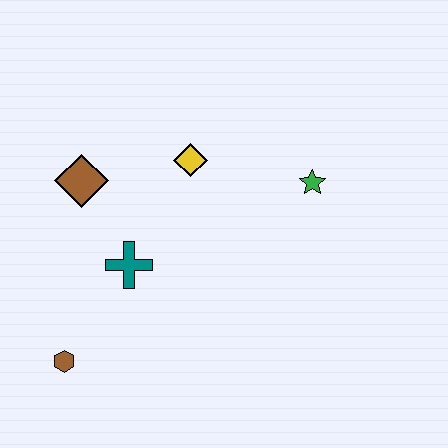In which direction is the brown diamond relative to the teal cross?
The brown diamond is above the teal cross.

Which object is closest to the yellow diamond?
The brown diamond is closest to the yellow diamond.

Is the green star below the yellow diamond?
Yes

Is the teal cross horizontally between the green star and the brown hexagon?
Yes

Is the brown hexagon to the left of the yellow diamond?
Yes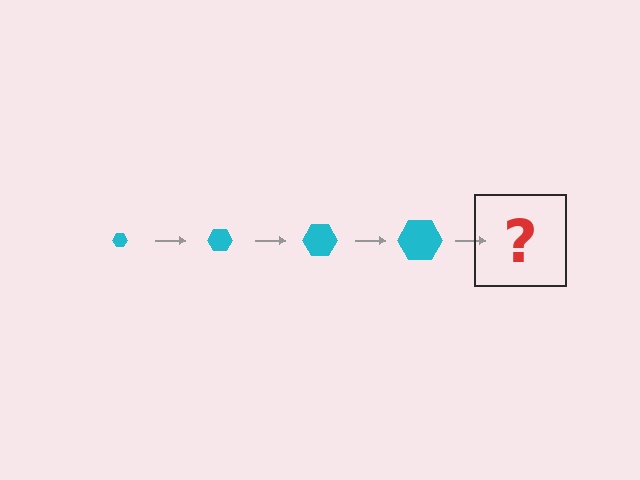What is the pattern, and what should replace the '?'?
The pattern is that the hexagon gets progressively larger each step. The '?' should be a cyan hexagon, larger than the previous one.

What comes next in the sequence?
The next element should be a cyan hexagon, larger than the previous one.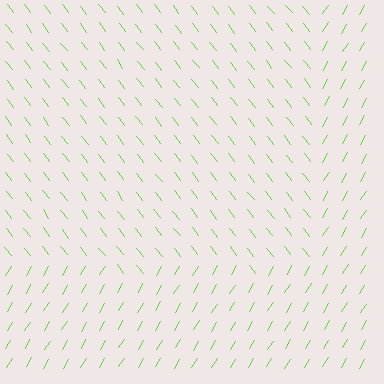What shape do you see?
I see a rectangle.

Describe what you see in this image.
The image is filled with small lime line segments. A rectangle region in the image has lines oriented differently from the surrounding lines, creating a visible texture boundary.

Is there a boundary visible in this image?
Yes, there is a texture boundary formed by a change in line orientation.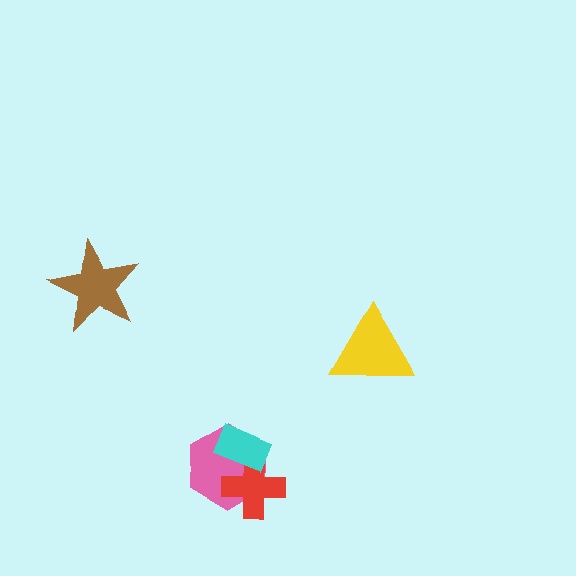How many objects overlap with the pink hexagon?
2 objects overlap with the pink hexagon.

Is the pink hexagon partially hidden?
Yes, it is partially covered by another shape.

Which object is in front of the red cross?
The cyan rectangle is in front of the red cross.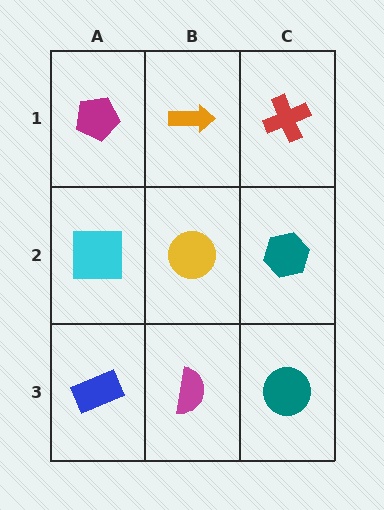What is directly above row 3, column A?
A cyan square.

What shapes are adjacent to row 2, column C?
A red cross (row 1, column C), a teal circle (row 3, column C), a yellow circle (row 2, column B).